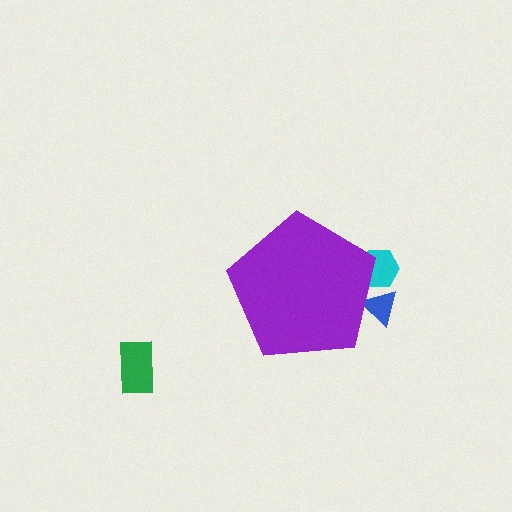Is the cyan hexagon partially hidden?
Yes, the cyan hexagon is partially hidden behind the purple pentagon.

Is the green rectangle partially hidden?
No, the green rectangle is fully visible.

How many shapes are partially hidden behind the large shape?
2 shapes are partially hidden.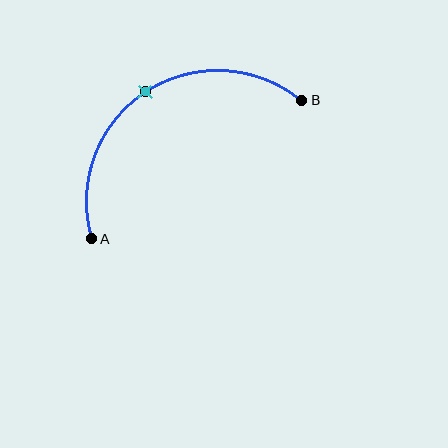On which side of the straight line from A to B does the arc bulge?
The arc bulges above the straight line connecting A and B.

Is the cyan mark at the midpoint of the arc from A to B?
Yes. The cyan mark lies on the arc at equal arc-length from both A and B — it is the arc midpoint.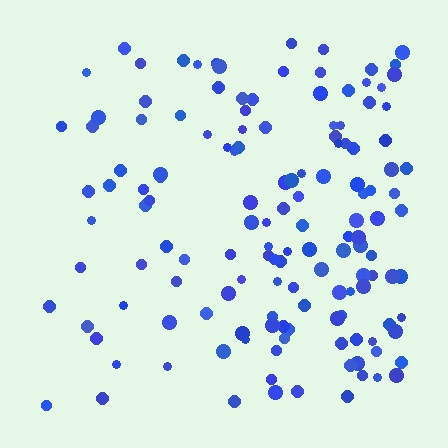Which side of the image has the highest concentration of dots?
The right.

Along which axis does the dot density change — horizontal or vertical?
Horizontal.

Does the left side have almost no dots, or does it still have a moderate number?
Still a moderate number, just noticeably fewer than the right.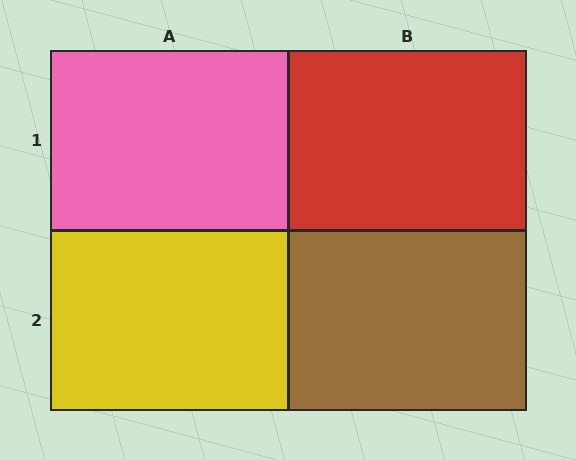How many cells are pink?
1 cell is pink.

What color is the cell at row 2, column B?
Brown.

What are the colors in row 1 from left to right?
Pink, red.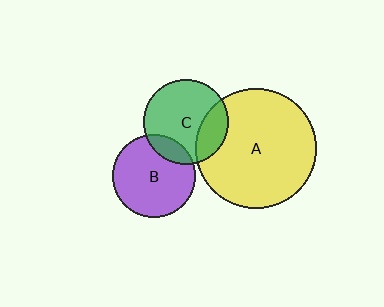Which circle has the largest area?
Circle A (yellow).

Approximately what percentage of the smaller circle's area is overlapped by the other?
Approximately 15%.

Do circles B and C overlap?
Yes.